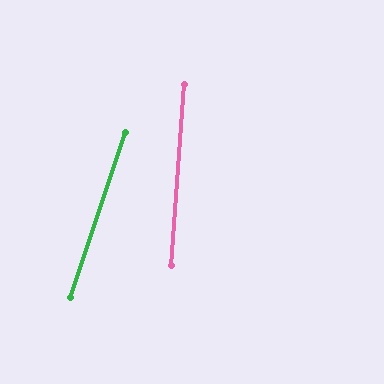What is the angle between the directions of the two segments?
Approximately 14 degrees.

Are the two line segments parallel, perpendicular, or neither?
Neither parallel nor perpendicular — they differ by about 14°.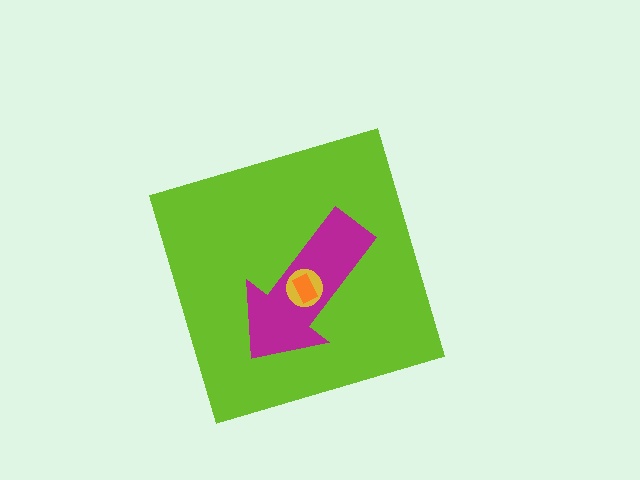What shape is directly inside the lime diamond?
The magenta arrow.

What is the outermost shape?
The lime diamond.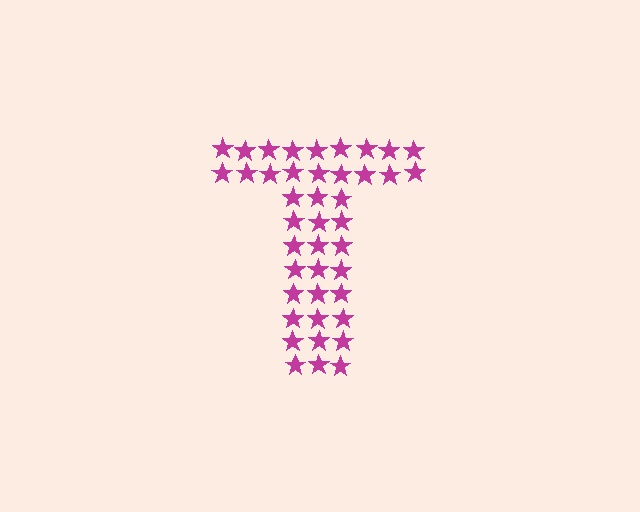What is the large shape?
The large shape is the letter T.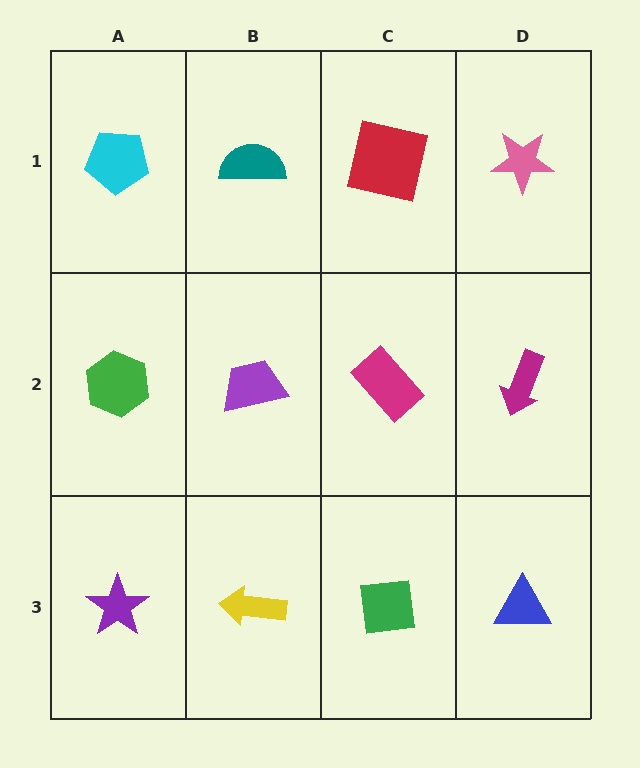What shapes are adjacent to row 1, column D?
A magenta arrow (row 2, column D), a red square (row 1, column C).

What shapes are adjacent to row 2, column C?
A red square (row 1, column C), a green square (row 3, column C), a purple trapezoid (row 2, column B), a magenta arrow (row 2, column D).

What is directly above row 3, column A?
A green hexagon.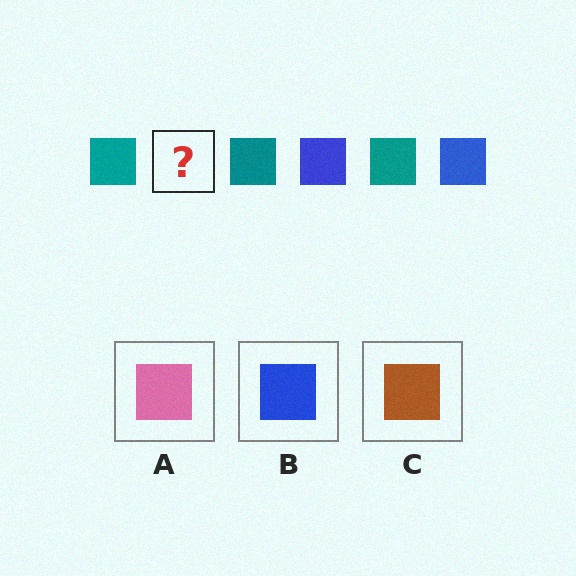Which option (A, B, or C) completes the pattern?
B.